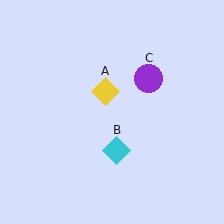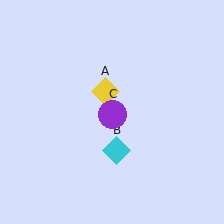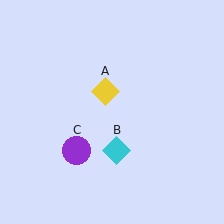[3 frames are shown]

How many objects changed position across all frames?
1 object changed position: purple circle (object C).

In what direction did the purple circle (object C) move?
The purple circle (object C) moved down and to the left.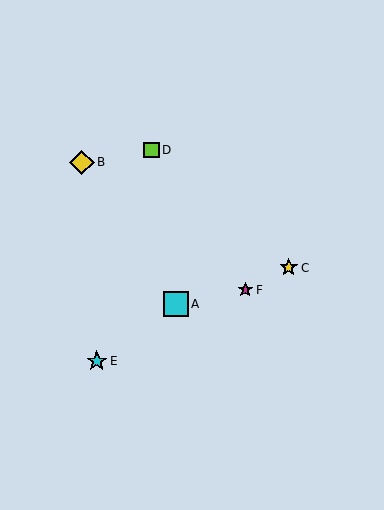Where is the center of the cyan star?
The center of the cyan star is at (97, 361).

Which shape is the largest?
The cyan square (labeled A) is the largest.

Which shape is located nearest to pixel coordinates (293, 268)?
The yellow star (labeled C) at (289, 268) is nearest to that location.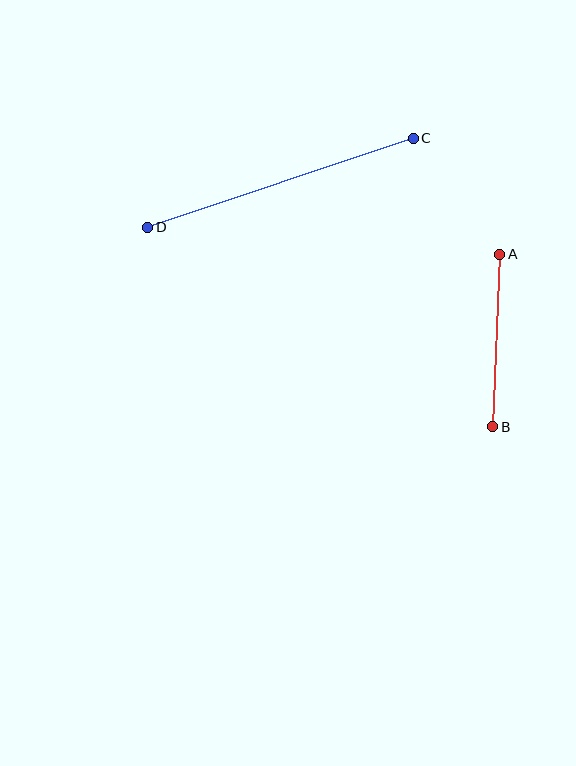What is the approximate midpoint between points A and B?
The midpoint is at approximately (496, 341) pixels.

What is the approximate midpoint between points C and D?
The midpoint is at approximately (280, 183) pixels.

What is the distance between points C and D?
The distance is approximately 280 pixels.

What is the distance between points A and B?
The distance is approximately 173 pixels.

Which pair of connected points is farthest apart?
Points C and D are farthest apart.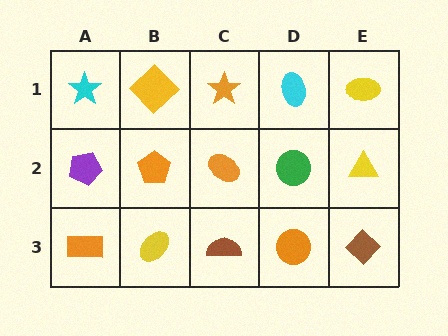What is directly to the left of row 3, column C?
A yellow ellipse.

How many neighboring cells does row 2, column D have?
4.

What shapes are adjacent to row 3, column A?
A purple pentagon (row 2, column A), a yellow ellipse (row 3, column B).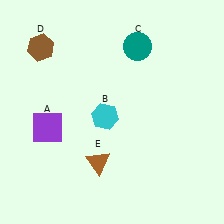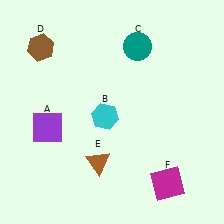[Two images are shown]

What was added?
A magenta square (F) was added in Image 2.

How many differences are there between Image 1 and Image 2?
There is 1 difference between the two images.